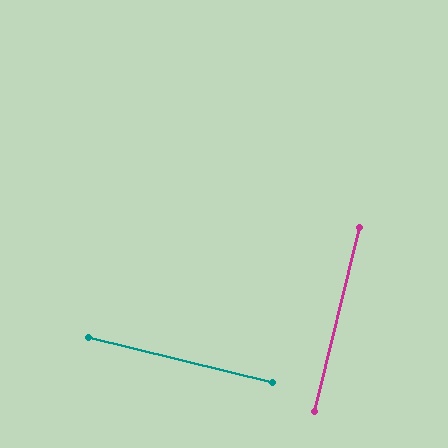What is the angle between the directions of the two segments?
Approximately 90 degrees.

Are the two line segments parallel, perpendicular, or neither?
Perpendicular — they meet at approximately 90°.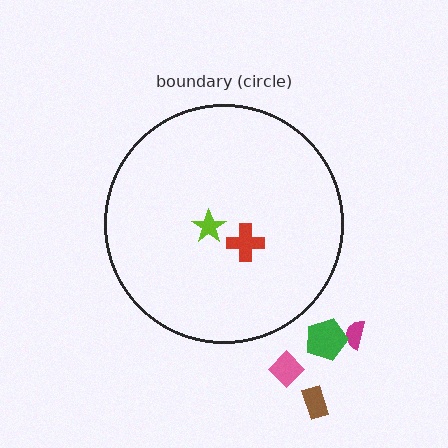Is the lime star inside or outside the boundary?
Inside.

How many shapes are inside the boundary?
2 inside, 4 outside.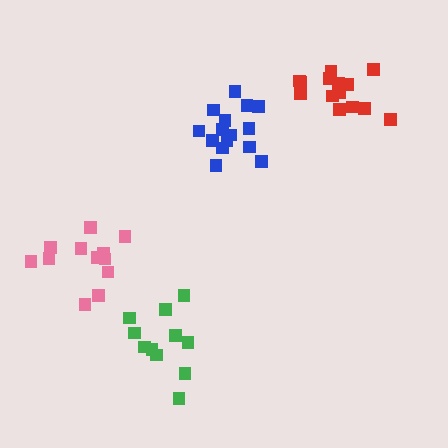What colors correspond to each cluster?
The clusters are colored: blue, green, red, pink.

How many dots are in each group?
Group 1: 15 dots, Group 2: 11 dots, Group 3: 14 dots, Group 4: 12 dots (52 total).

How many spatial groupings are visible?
There are 4 spatial groupings.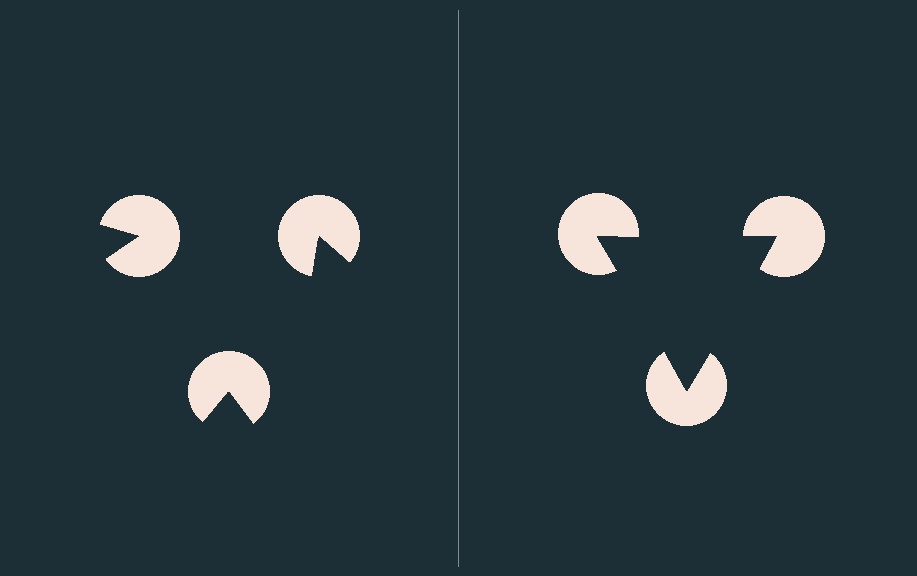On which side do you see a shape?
An illusory triangle appears on the right side. On the left side the wedge cuts are rotated, so no coherent shape forms.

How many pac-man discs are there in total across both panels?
6 — 3 on each side.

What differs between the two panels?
The pac-man discs are positioned identically on both sides; only the wedge orientations differ. On the right they align to a triangle; on the left they are misaligned.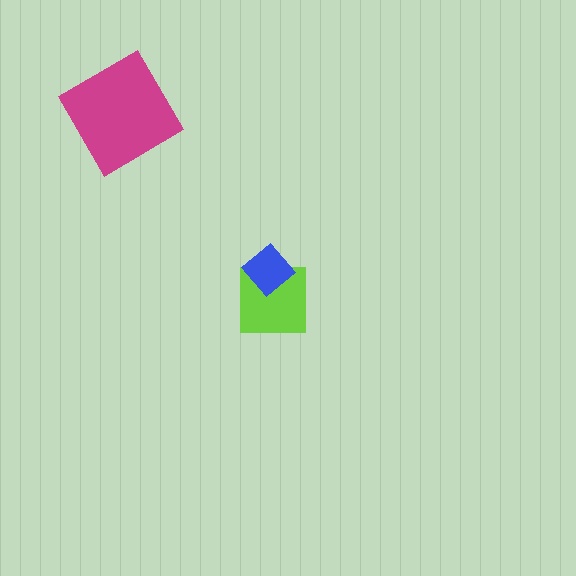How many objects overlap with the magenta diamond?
0 objects overlap with the magenta diamond.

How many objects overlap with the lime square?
1 object overlaps with the lime square.